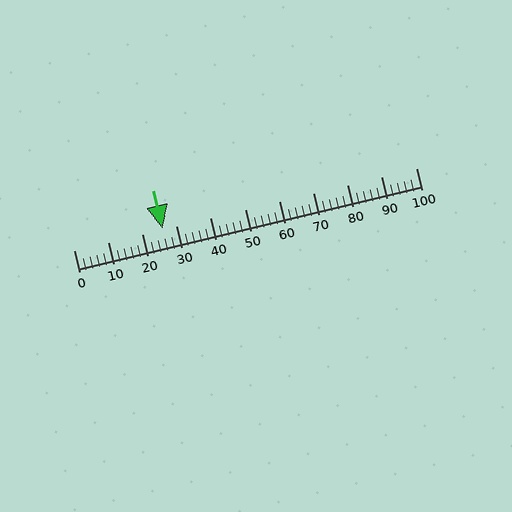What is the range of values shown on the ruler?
The ruler shows values from 0 to 100.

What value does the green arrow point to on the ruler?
The green arrow points to approximately 26.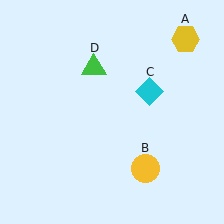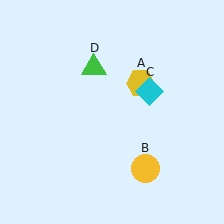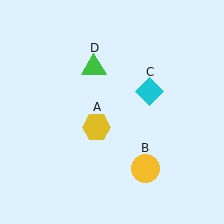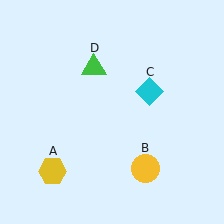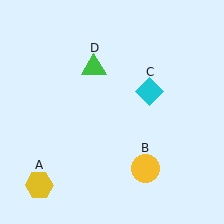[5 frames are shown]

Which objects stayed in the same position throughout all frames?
Yellow circle (object B) and cyan diamond (object C) and green triangle (object D) remained stationary.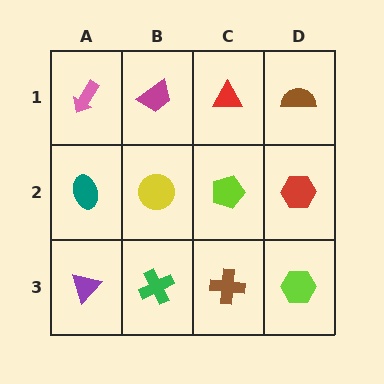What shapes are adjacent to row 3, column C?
A lime pentagon (row 2, column C), a green cross (row 3, column B), a lime hexagon (row 3, column D).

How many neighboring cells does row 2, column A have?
3.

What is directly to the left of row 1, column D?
A red triangle.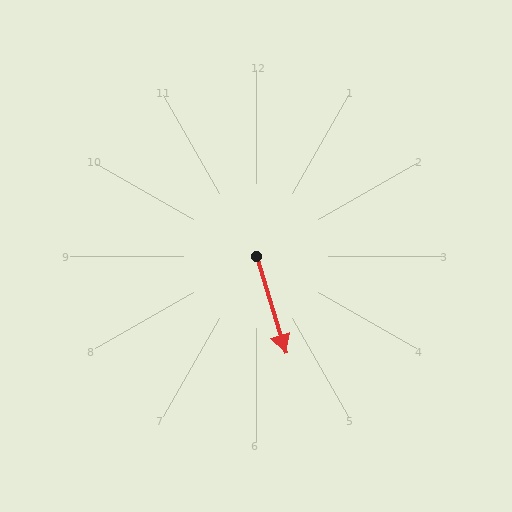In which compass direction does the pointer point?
South.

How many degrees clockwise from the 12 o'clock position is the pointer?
Approximately 163 degrees.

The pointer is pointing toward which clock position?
Roughly 5 o'clock.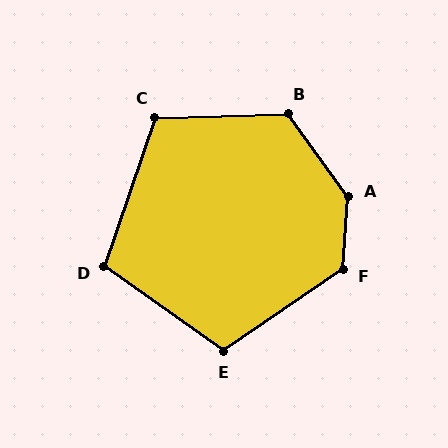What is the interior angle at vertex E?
Approximately 110 degrees (obtuse).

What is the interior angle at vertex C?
Approximately 110 degrees (obtuse).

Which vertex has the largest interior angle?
A, at approximately 140 degrees.